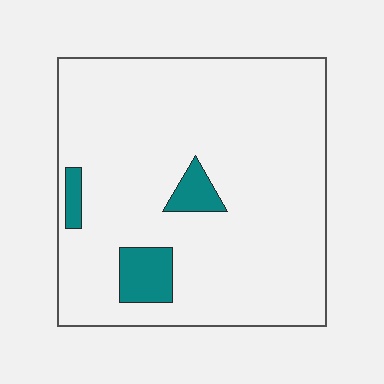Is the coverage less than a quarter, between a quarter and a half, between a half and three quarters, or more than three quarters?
Less than a quarter.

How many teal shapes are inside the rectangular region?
3.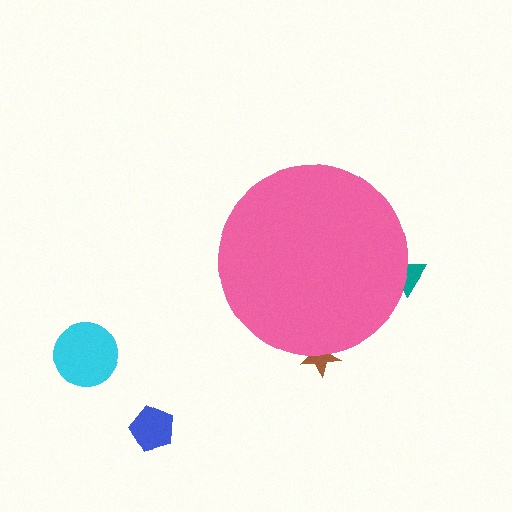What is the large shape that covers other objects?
A pink circle.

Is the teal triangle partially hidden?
Yes, the teal triangle is partially hidden behind the pink circle.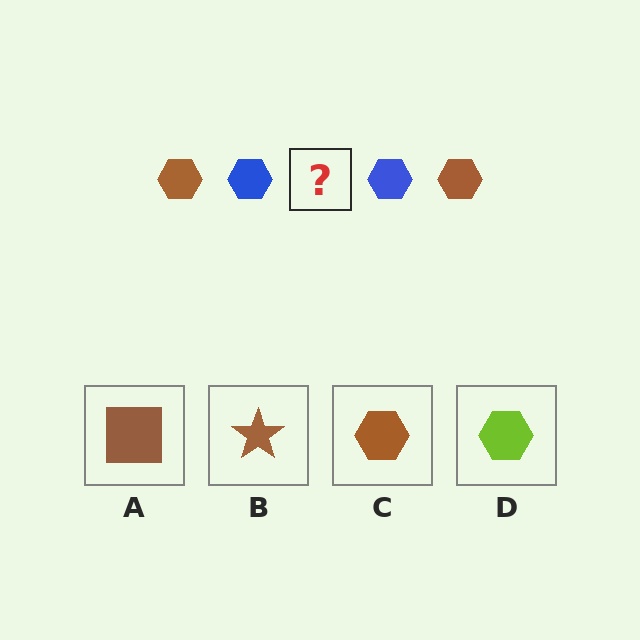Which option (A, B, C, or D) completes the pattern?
C.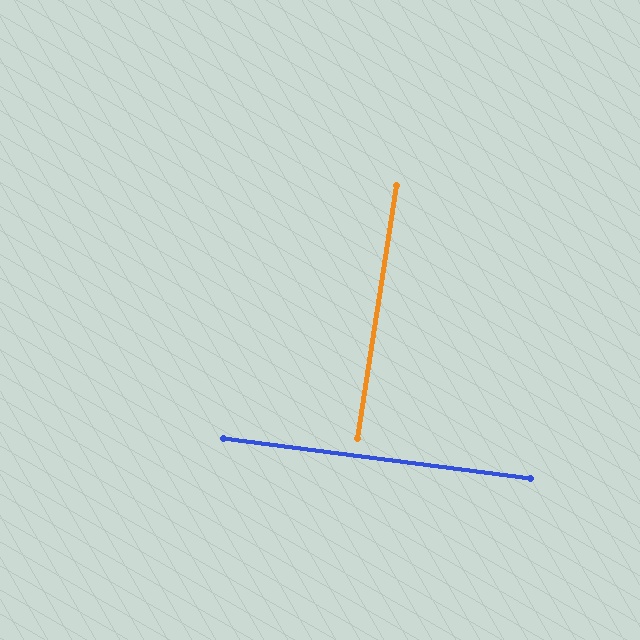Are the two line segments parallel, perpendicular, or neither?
Perpendicular — they meet at approximately 89°.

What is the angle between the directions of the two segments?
Approximately 89 degrees.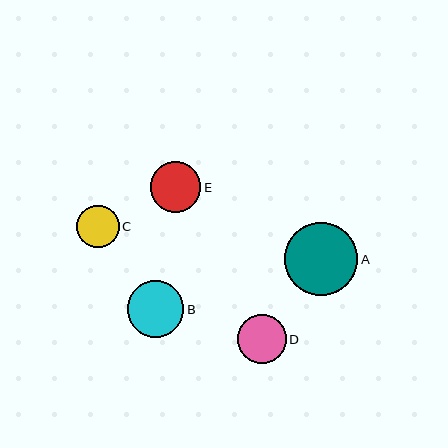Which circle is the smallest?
Circle C is the smallest with a size of approximately 43 pixels.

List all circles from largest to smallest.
From largest to smallest: A, B, E, D, C.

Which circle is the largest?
Circle A is the largest with a size of approximately 74 pixels.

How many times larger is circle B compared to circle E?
Circle B is approximately 1.1 times the size of circle E.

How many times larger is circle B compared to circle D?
Circle B is approximately 1.2 times the size of circle D.